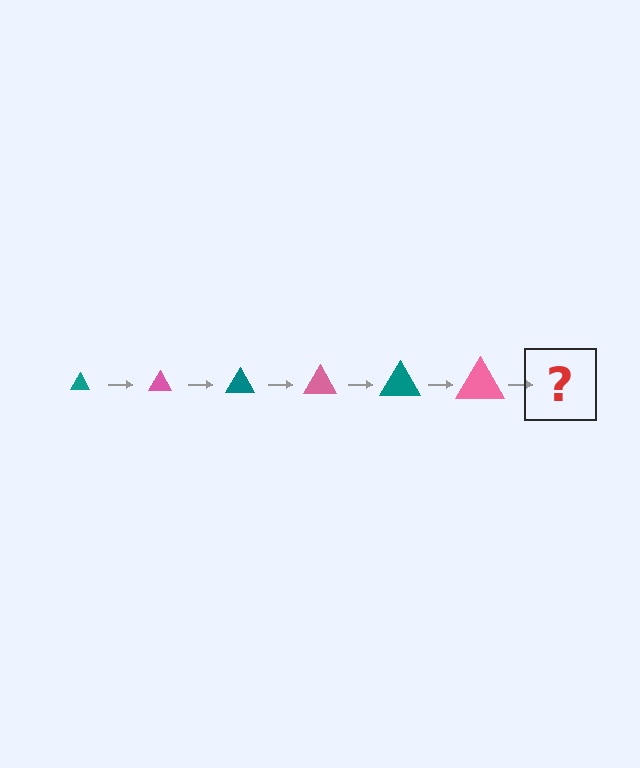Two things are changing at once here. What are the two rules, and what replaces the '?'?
The two rules are that the triangle grows larger each step and the color cycles through teal and pink. The '?' should be a teal triangle, larger than the previous one.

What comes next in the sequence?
The next element should be a teal triangle, larger than the previous one.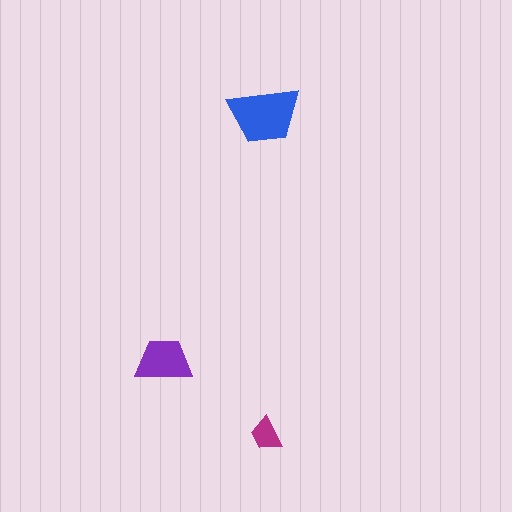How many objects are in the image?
There are 3 objects in the image.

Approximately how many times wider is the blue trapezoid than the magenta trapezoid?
About 2 times wider.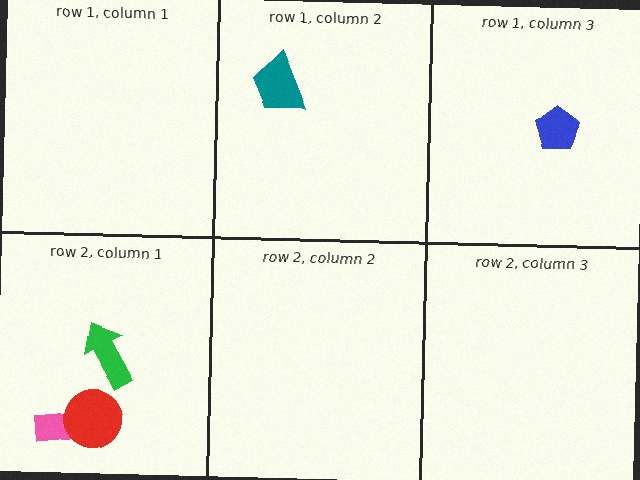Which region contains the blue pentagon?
The row 1, column 3 region.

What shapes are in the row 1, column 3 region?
The blue pentagon.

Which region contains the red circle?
The row 2, column 1 region.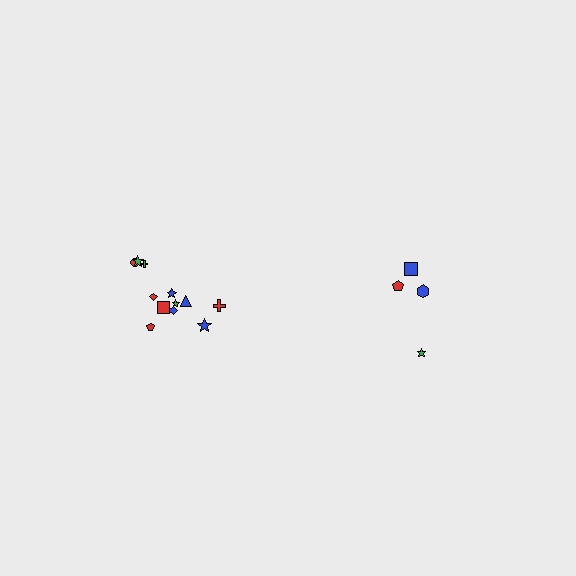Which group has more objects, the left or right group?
The left group.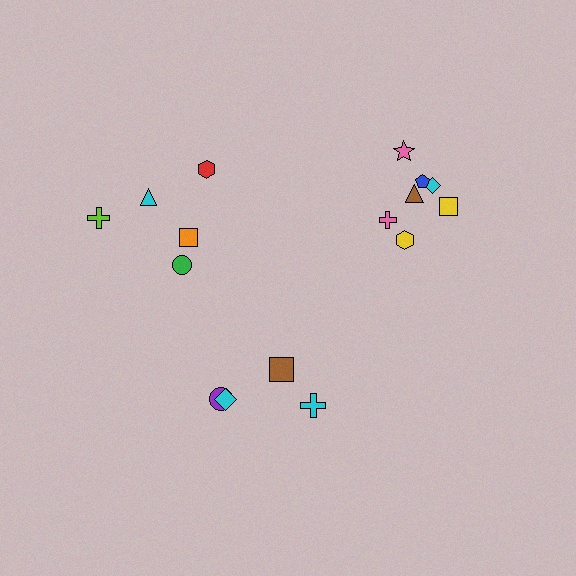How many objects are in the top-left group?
There are 5 objects.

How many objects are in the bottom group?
There are 4 objects.